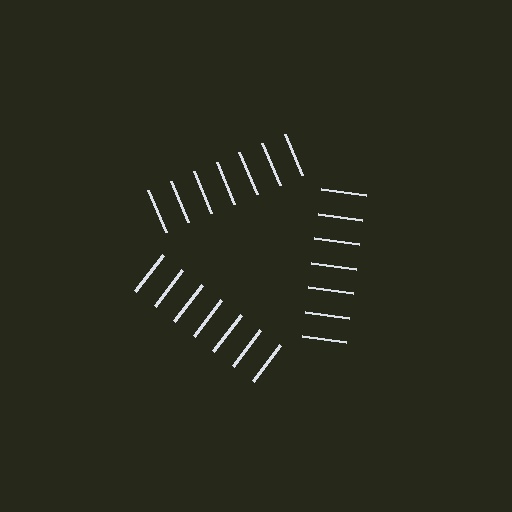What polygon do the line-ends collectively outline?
An illusory triangle — the line segments terminate on its edges but no continuous stroke is drawn.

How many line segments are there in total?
21 — 7 along each of the 3 edges.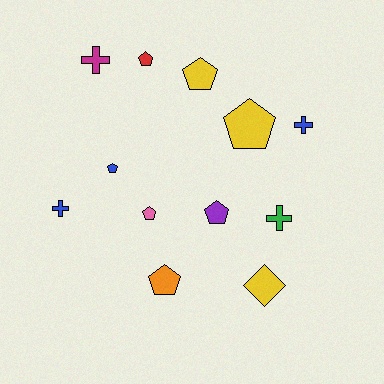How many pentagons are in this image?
There are 7 pentagons.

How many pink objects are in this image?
There is 1 pink object.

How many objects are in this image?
There are 12 objects.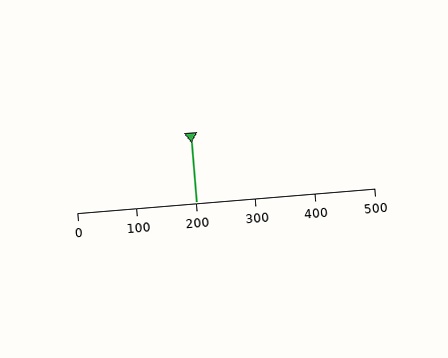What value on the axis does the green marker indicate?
The marker indicates approximately 200.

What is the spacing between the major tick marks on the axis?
The major ticks are spaced 100 apart.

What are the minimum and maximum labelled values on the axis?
The axis runs from 0 to 500.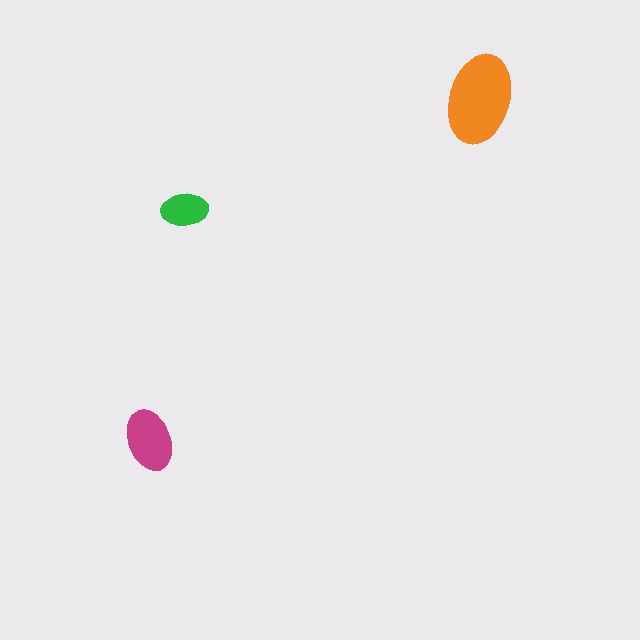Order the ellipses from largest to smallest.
the orange one, the magenta one, the green one.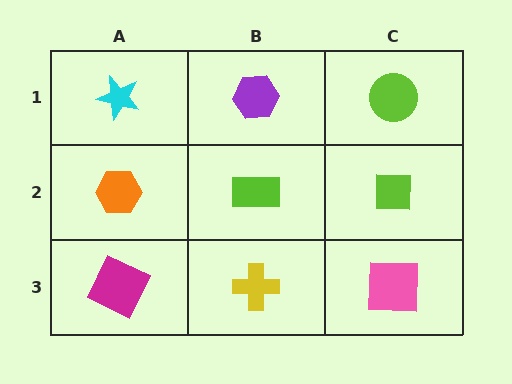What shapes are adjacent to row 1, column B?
A lime rectangle (row 2, column B), a cyan star (row 1, column A), a lime circle (row 1, column C).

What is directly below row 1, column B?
A lime rectangle.